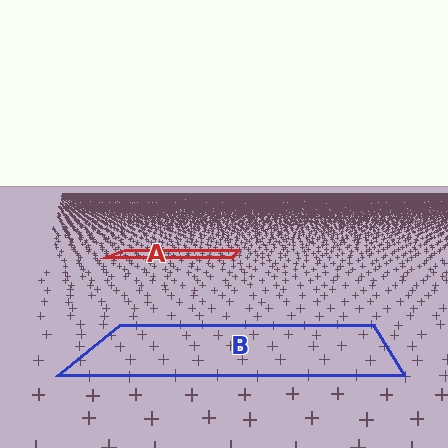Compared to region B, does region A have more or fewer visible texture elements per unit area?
Region A has more texture elements per unit area — they are packed more densely because it is farther away.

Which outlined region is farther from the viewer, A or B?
Region A is farther from the viewer — the texture elements inside it appear smaller and more densely packed.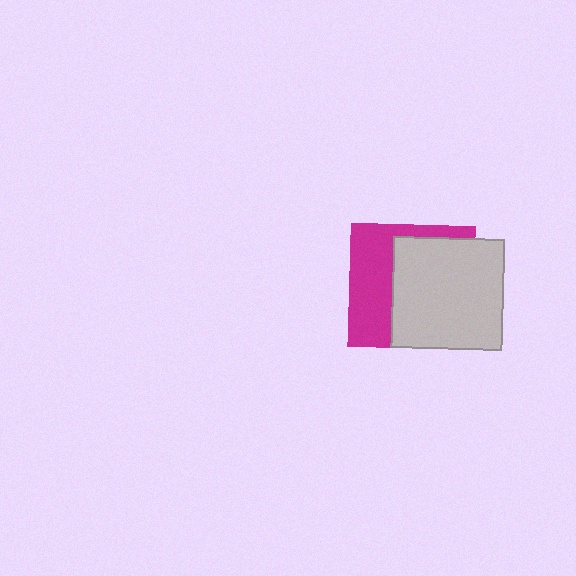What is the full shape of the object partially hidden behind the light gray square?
The partially hidden object is a magenta square.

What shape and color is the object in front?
The object in front is a light gray square.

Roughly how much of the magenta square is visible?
A small part of it is visible (roughly 40%).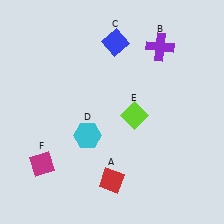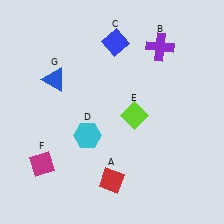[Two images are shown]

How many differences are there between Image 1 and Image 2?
There is 1 difference between the two images.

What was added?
A blue triangle (G) was added in Image 2.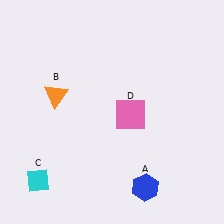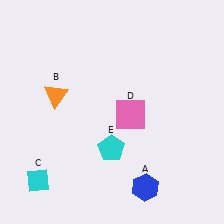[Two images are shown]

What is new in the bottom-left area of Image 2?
A cyan pentagon (E) was added in the bottom-left area of Image 2.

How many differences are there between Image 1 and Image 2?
There is 1 difference between the two images.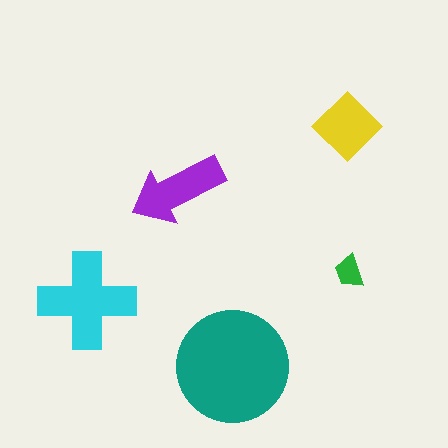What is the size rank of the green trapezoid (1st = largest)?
5th.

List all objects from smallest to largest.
The green trapezoid, the yellow diamond, the purple arrow, the cyan cross, the teal circle.